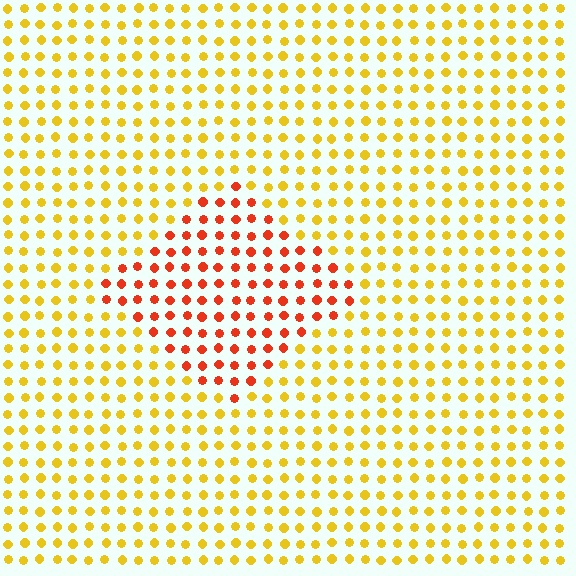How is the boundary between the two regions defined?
The boundary is defined purely by a slight shift in hue (about 42 degrees). Spacing, size, and orientation are identical on both sides.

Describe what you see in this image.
The image is filled with small yellow elements in a uniform arrangement. A diamond-shaped region is visible where the elements are tinted to a slightly different hue, forming a subtle color boundary.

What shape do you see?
I see a diamond.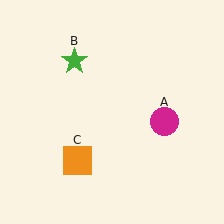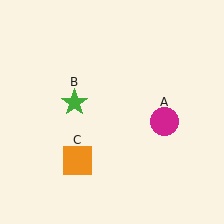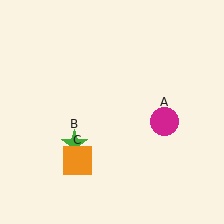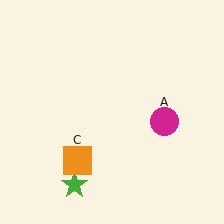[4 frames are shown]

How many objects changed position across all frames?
1 object changed position: green star (object B).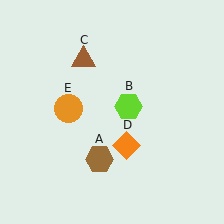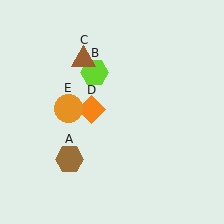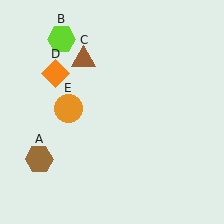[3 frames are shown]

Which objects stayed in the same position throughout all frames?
Brown triangle (object C) and orange circle (object E) remained stationary.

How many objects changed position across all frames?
3 objects changed position: brown hexagon (object A), lime hexagon (object B), orange diamond (object D).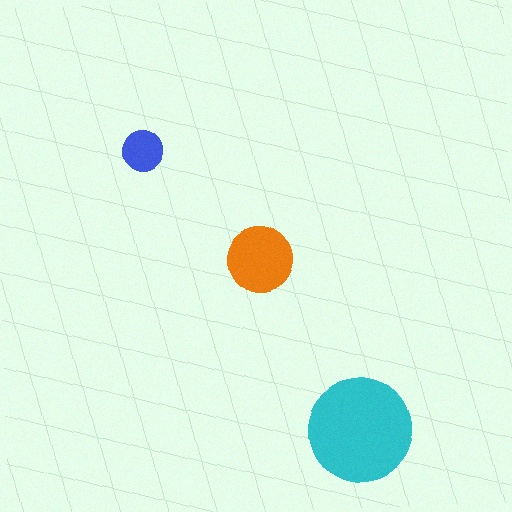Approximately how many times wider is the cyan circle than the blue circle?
About 2.5 times wider.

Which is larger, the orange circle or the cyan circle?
The cyan one.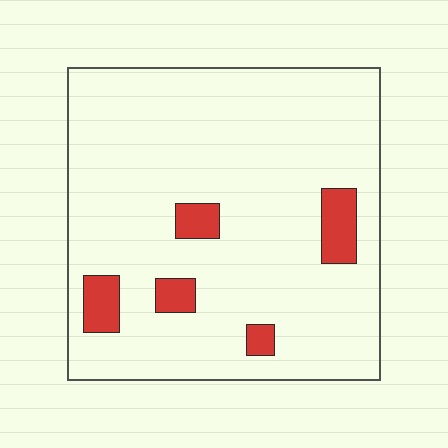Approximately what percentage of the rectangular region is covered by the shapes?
Approximately 10%.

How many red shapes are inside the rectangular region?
5.